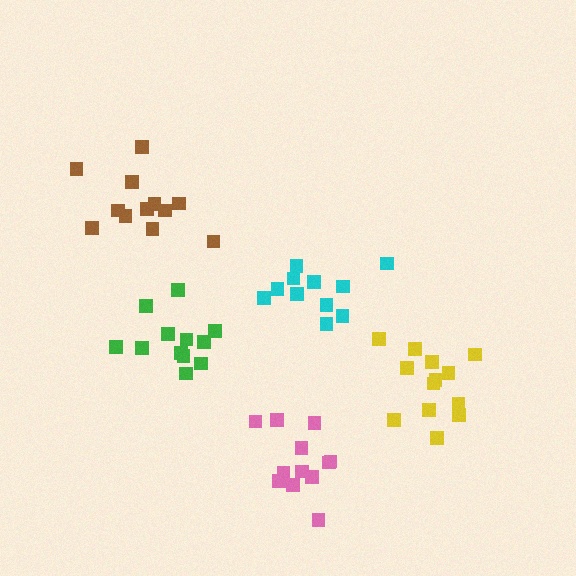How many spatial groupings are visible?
There are 5 spatial groupings.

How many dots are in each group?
Group 1: 12 dots, Group 2: 13 dots, Group 3: 12 dots, Group 4: 11 dots, Group 5: 12 dots (60 total).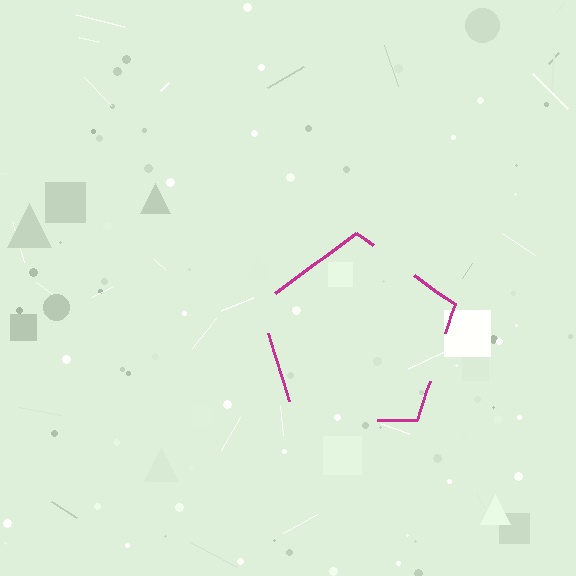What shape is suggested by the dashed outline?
The dashed outline suggests a pentagon.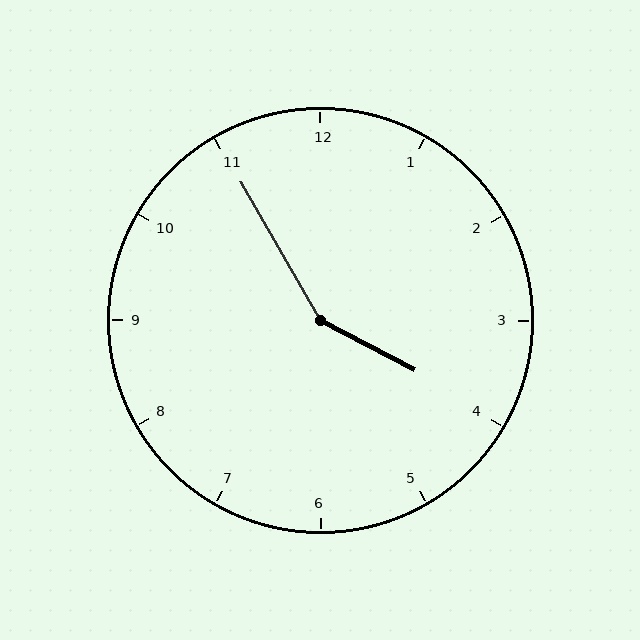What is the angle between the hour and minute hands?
Approximately 148 degrees.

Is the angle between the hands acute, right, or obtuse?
It is obtuse.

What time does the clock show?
3:55.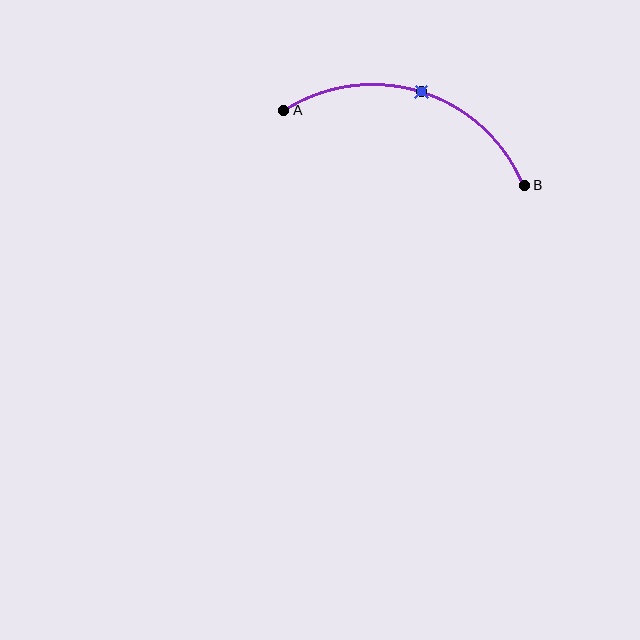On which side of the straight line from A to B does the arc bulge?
The arc bulges above the straight line connecting A and B.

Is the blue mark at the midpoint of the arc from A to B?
Yes. The blue mark lies on the arc at equal arc-length from both A and B — it is the arc midpoint.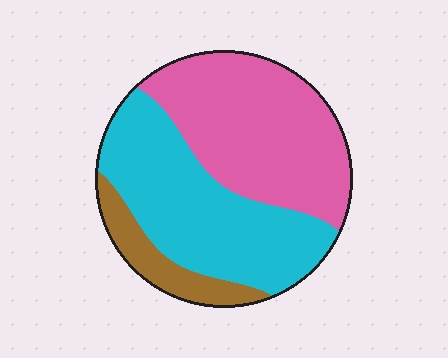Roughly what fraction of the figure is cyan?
Cyan covers 43% of the figure.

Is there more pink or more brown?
Pink.